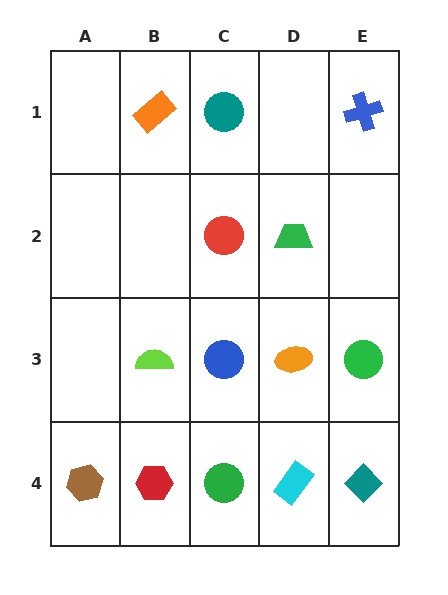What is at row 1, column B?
An orange rectangle.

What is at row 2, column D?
A green trapezoid.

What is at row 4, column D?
A cyan rectangle.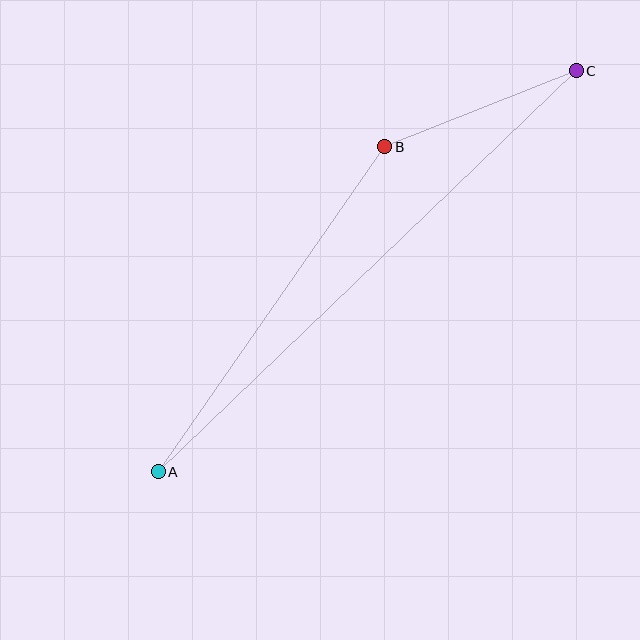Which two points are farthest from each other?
Points A and C are farthest from each other.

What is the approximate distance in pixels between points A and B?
The distance between A and B is approximately 396 pixels.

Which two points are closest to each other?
Points B and C are closest to each other.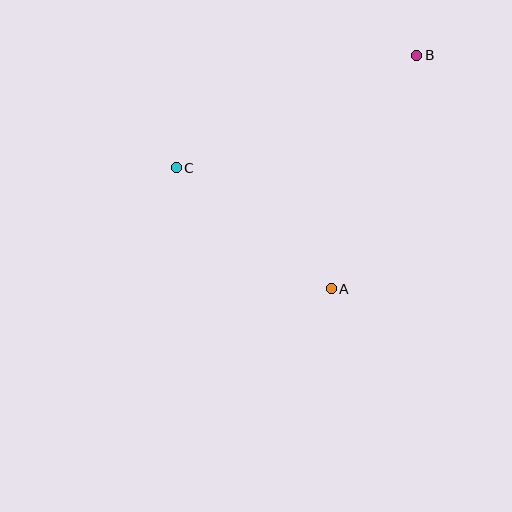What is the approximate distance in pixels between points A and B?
The distance between A and B is approximately 249 pixels.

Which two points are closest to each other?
Points A and C are closest to each other.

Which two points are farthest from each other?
Points B and C are farthest from each other.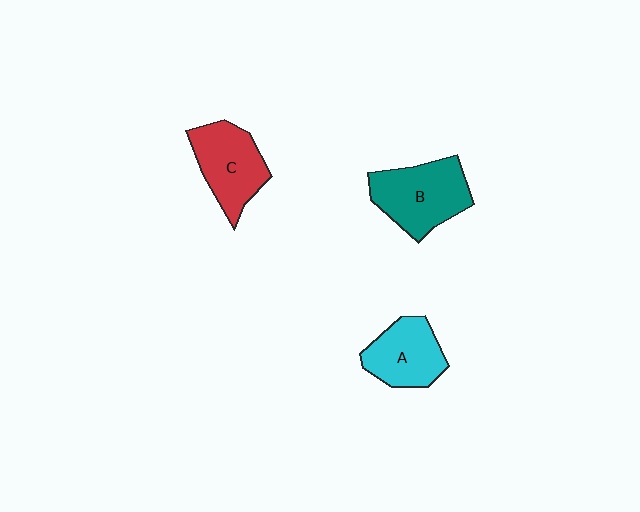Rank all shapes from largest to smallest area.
From largest to smallest: B (teal), C (red), A (cyan).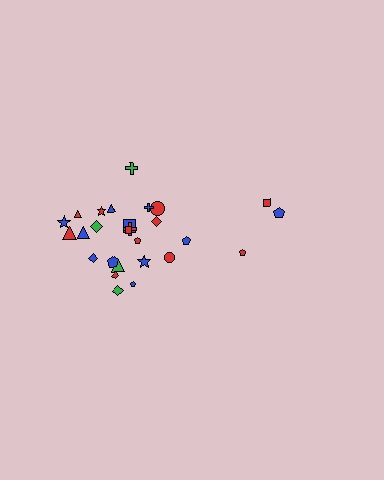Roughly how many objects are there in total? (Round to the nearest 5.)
Roughly 30 objects in total.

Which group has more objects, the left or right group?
The left group.